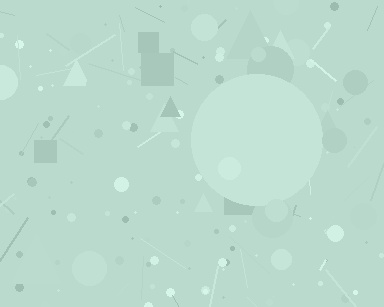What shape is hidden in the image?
A circle is hidden in the image.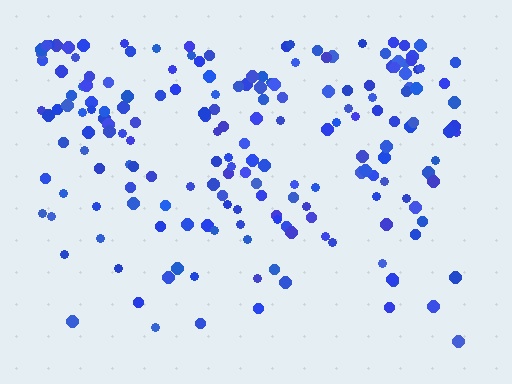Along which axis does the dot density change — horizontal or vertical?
Vertical.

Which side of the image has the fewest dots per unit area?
The bottom.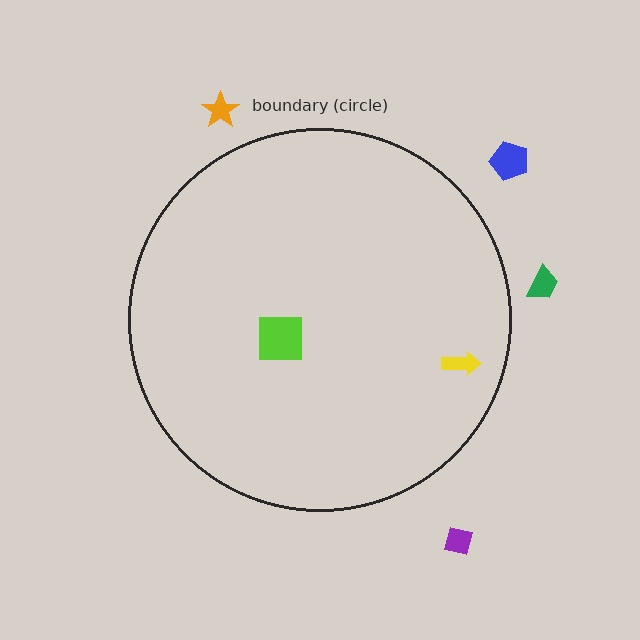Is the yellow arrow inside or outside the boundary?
Inside.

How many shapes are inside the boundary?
2 inside, 4 outside.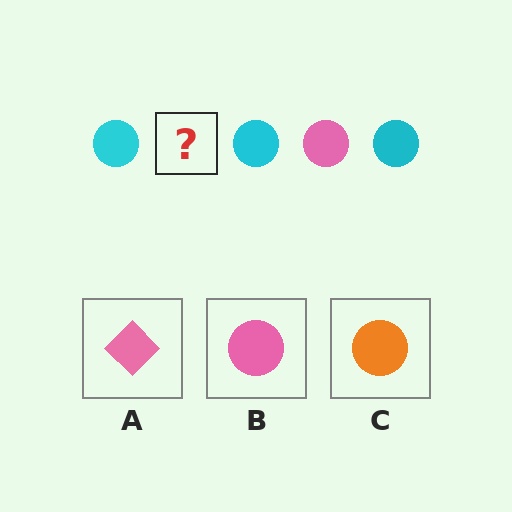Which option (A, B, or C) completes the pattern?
B.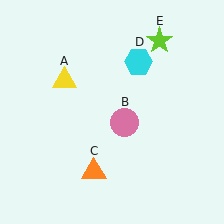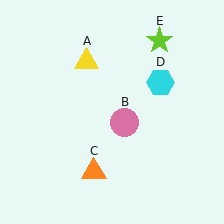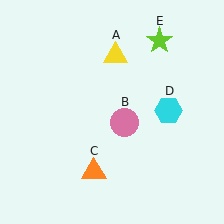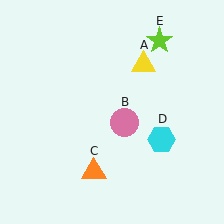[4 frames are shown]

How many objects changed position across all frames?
2 objects changed position: yellow triangle (object A), cyan hexagon (object D).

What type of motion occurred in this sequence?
The yellow triangle (object A), cyan hexagon (object D) rotated clockwise around the center of the scene.